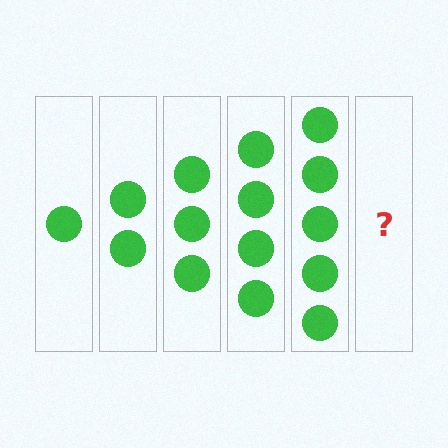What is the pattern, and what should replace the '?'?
The pattern is that each step adds one more circle. The '?' should be 6 circles.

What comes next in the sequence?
The next element should be 6 circles.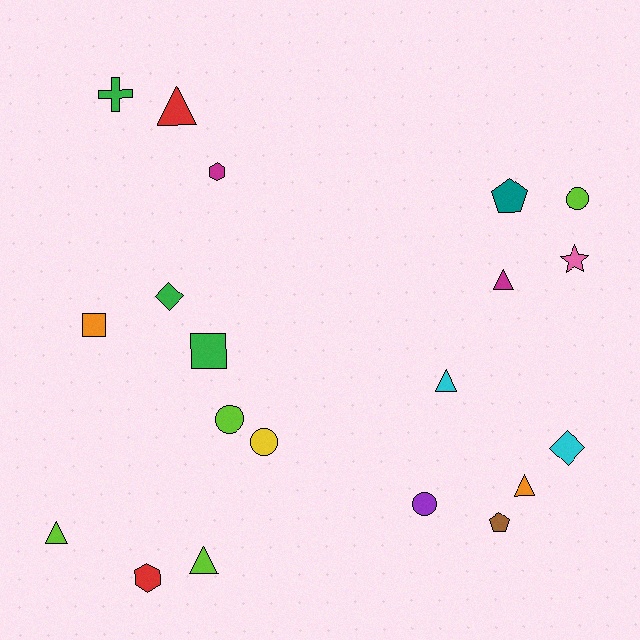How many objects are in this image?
There are 20 objects.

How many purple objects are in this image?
There is 1 purple object.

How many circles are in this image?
There are 4 circles.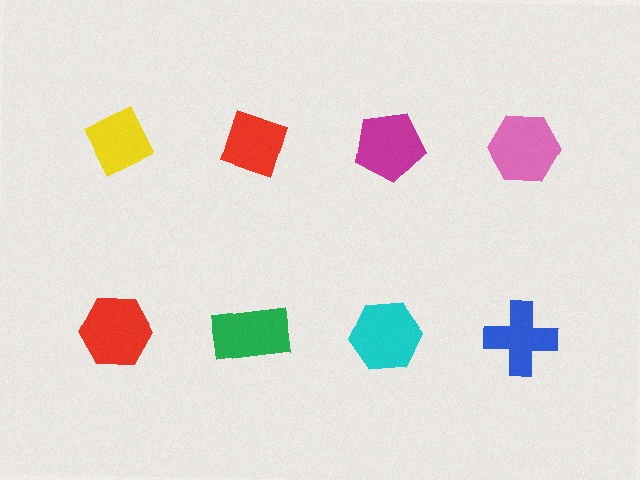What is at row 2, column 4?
A blue cross.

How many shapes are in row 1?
4 shapes.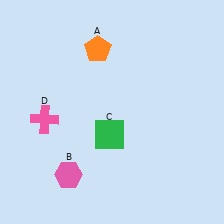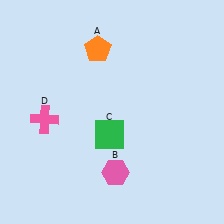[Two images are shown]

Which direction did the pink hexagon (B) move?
The pink hexagon (B) moved right.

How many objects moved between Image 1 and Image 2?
1 object moved between the two images.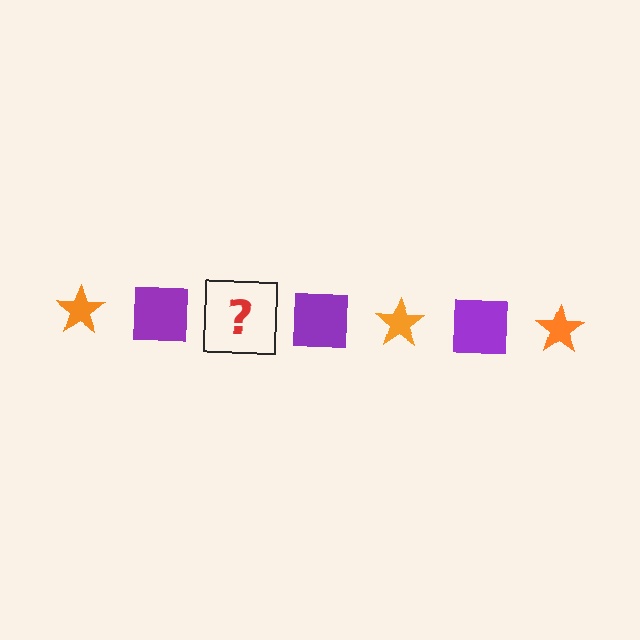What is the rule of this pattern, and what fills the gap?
The rule is that the pattern alternates between orange star and purple square. The gap should be filled with an orange star.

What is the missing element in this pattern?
The missing element is an orange star.